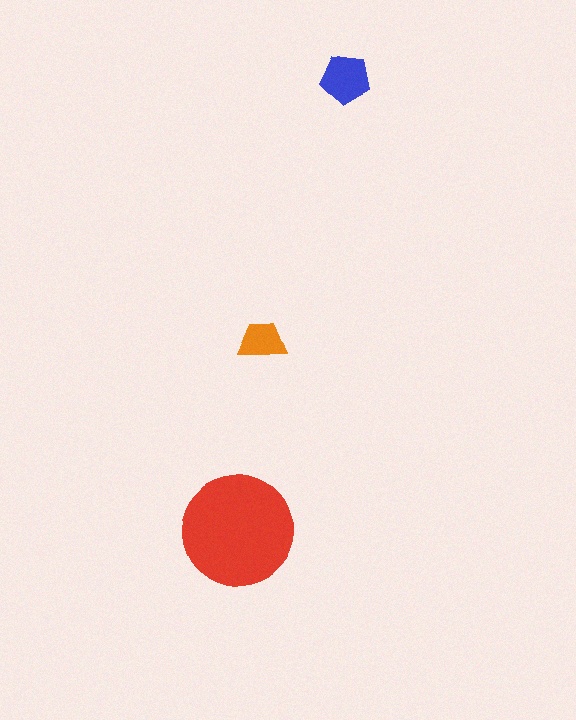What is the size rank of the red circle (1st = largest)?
1st.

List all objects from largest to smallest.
The red circle, the blue pentagon, the orange trapezoid.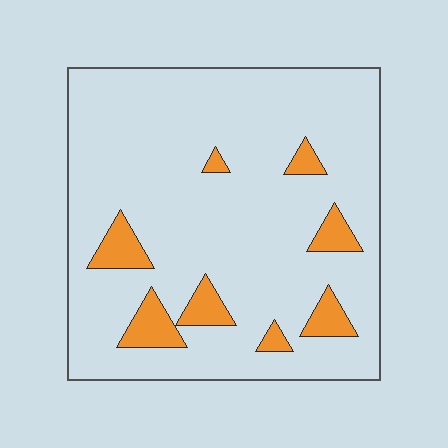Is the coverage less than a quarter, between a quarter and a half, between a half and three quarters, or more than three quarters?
Less than a quarter.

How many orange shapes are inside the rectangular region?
8.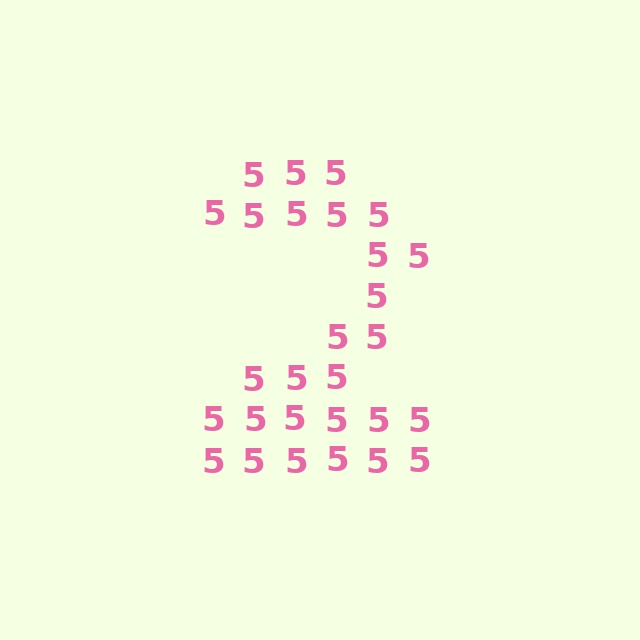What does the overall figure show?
The overall figure shows the digit 2.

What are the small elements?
The small elements are digit 5's.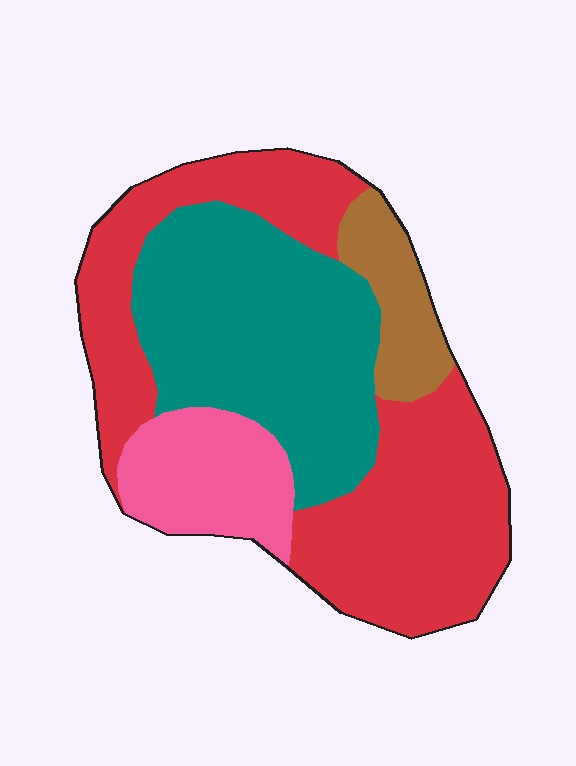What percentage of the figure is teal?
Teal covers roughly 35% of the figure.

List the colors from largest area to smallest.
From largest to smallest: red, teal, pink, brown.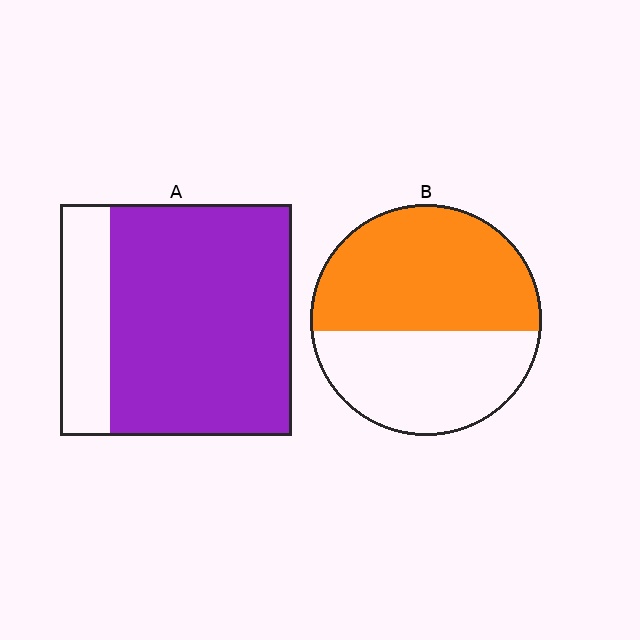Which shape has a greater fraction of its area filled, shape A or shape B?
Shape A.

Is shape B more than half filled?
Yes.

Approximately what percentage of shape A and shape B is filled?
A is approximately 80% and B is approximately 55%.